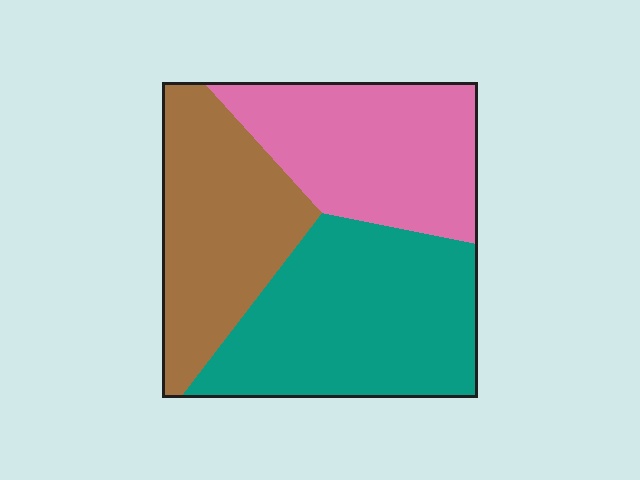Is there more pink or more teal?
Teal.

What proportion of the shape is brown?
Brown covers about 30% of the shape.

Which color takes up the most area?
Teal, at roughly 40%.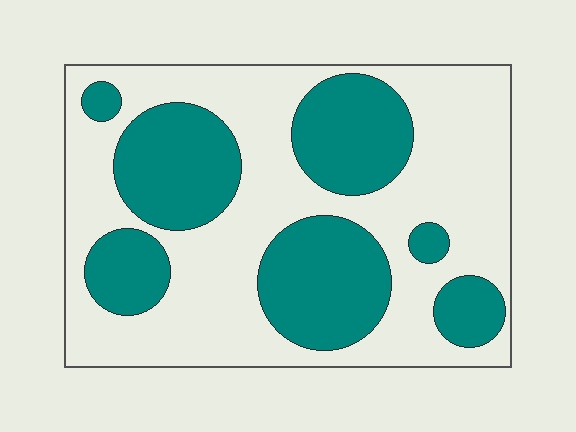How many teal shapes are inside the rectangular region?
7.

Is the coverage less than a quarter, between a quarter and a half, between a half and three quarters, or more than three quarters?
Between a quarter and a half.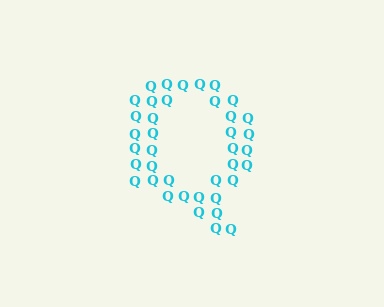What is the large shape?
The large shape is the letter Q.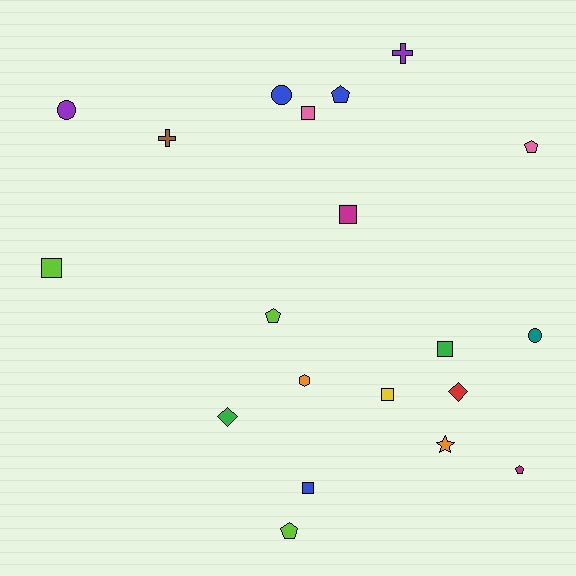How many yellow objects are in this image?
There is 1 yellow object.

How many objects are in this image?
There are 20 objects.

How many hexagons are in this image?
There is 1 hexagon.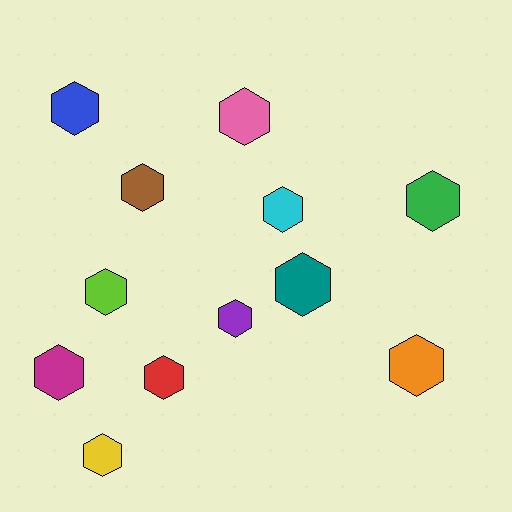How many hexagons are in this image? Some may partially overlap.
There are 12 hexagons.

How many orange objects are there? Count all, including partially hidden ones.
There is 1 orange object.